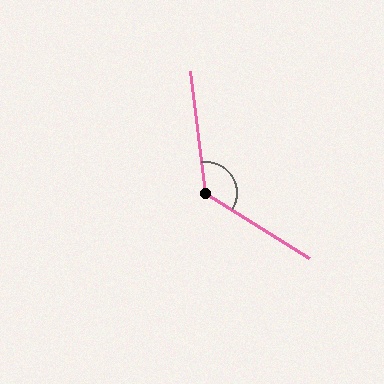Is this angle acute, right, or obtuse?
It is obtuse.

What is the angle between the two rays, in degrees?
Approximately 129 degrees.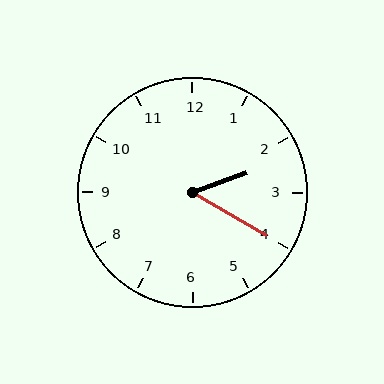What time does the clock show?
2:20.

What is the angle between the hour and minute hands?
Approximately 50 degrees.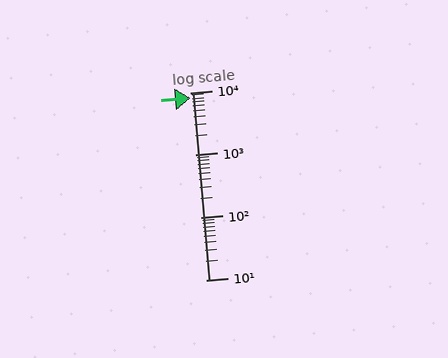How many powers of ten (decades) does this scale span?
The scale spans 3 decades, from 10 to 10000.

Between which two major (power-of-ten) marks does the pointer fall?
The pointer is between 1000 and 10000.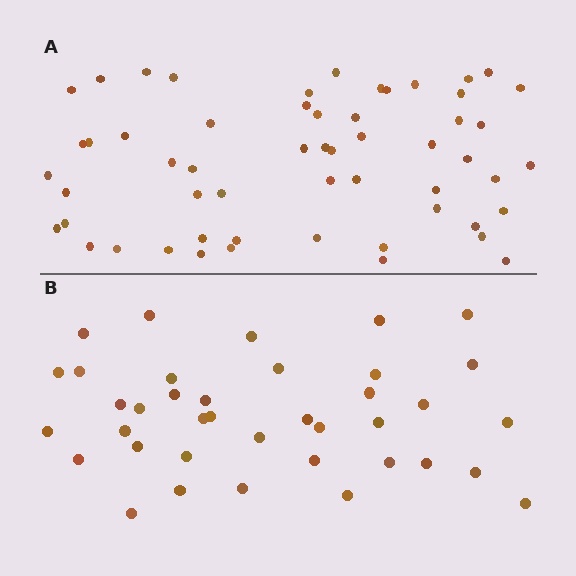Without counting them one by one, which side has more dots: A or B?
Region A (the top region) has more dots.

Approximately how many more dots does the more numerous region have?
Region A has approximately 20 more dots than region B.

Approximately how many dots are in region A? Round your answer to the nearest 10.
About 60 dots. (The exact count is 56, which rounds to 60.)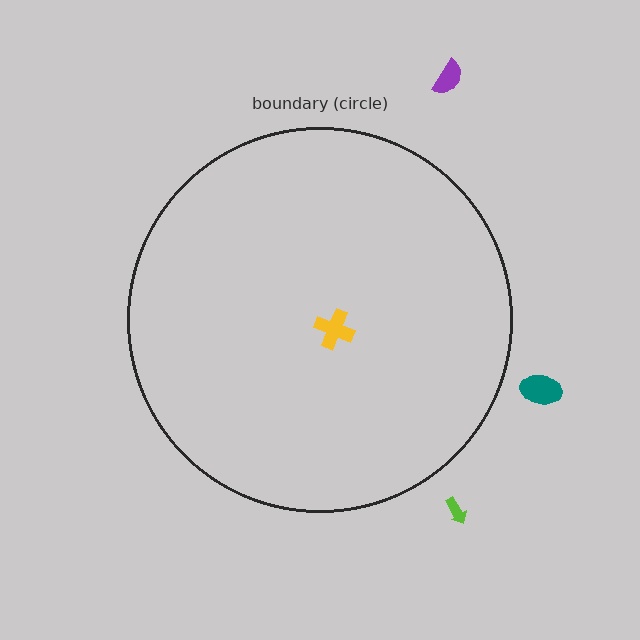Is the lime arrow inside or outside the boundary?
Outside.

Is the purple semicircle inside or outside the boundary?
Outside.